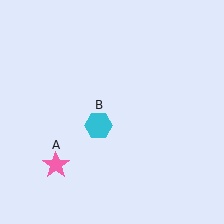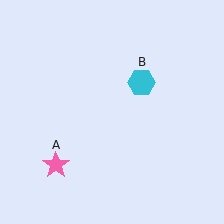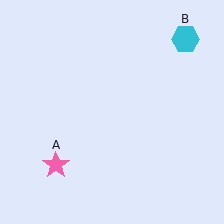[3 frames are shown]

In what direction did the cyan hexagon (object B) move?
The cyan hexagon (object B) moved up and to the right.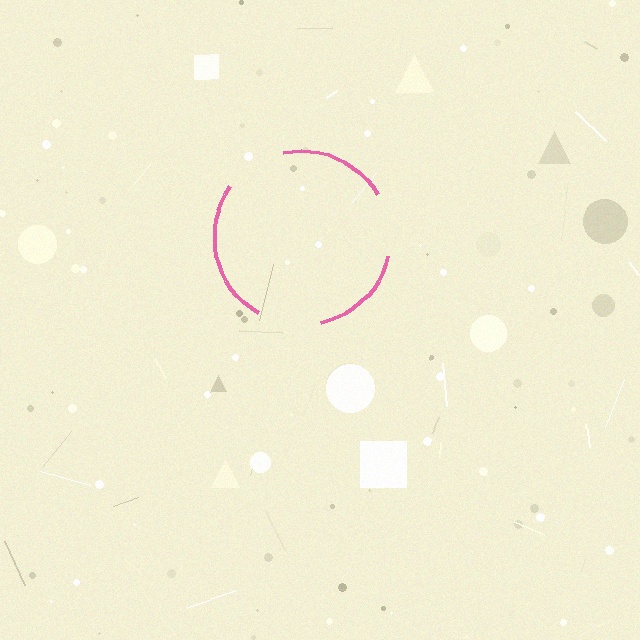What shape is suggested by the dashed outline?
The dashed outline suggests a circle.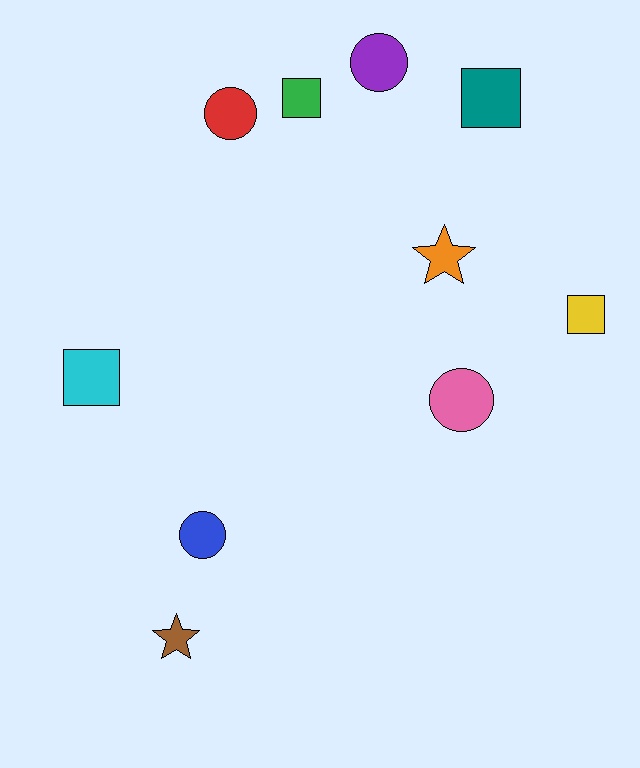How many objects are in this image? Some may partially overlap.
There are 10 objects.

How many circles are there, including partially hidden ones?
There are 4 circles.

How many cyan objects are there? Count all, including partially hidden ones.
There is 1 cyan object.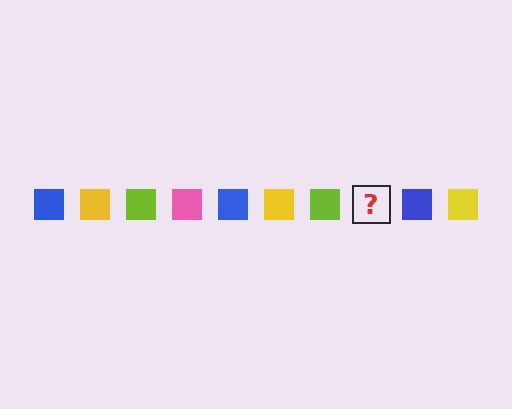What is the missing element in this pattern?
The missing element is a pink square.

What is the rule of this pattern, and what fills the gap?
The rule is that the pattern cycles through blue, yellow, lime, pink squares. The gap should be filled with a pink square.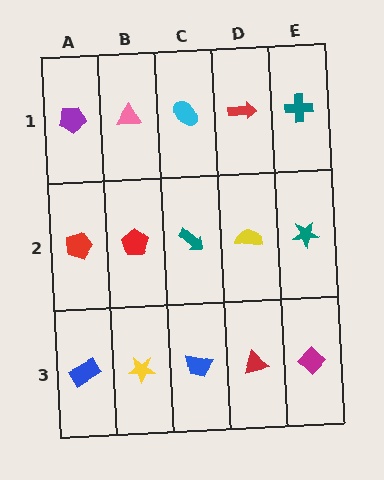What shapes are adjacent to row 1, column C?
A teal arrow (row 2, column C), a pink triangle (row 1, column B), a red arrow (row 1, column D).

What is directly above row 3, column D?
A yellow semicircle.